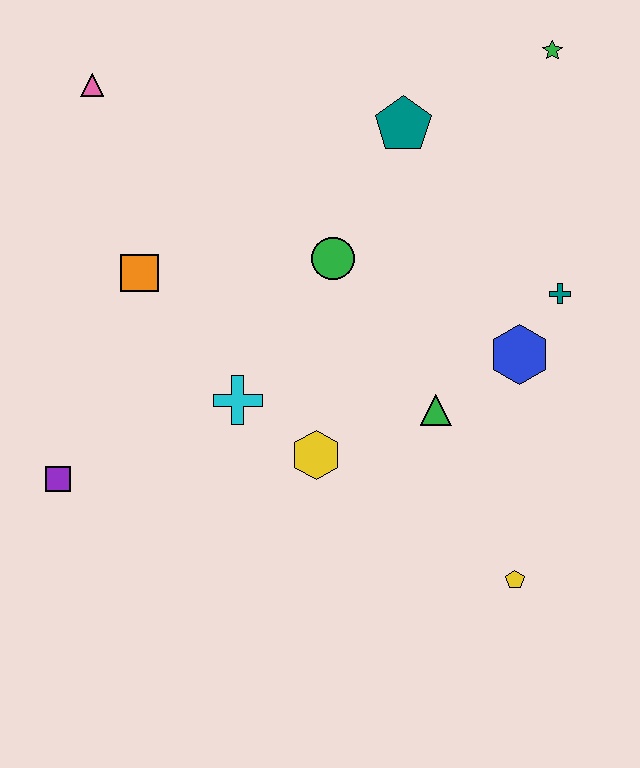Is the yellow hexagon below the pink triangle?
Yes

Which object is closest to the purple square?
The cyan cross is closest to the purple square.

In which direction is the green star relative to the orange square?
The green star is to the right of the orange square.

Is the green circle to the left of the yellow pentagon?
Yes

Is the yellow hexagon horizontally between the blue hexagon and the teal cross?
No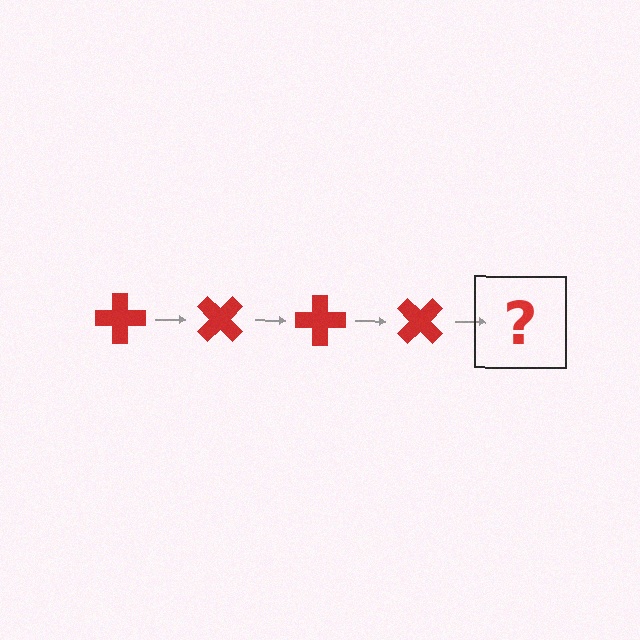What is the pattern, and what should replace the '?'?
The pattern is that the cross rotates 45 degrees each step. The '?' should be a red cross rotated 180 degrees.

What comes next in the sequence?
The next element should be a red cross rotated 180 degrees.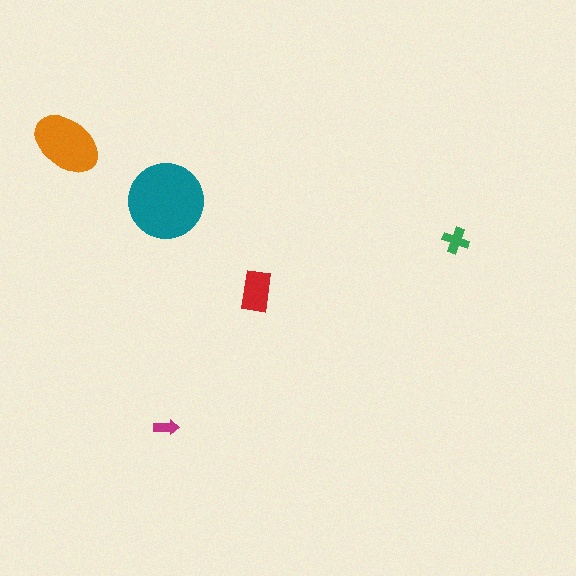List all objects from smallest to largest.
The magenta arrow, the green cross, the red rectangle, the orange ellipse, the teal circle.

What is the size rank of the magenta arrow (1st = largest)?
5th.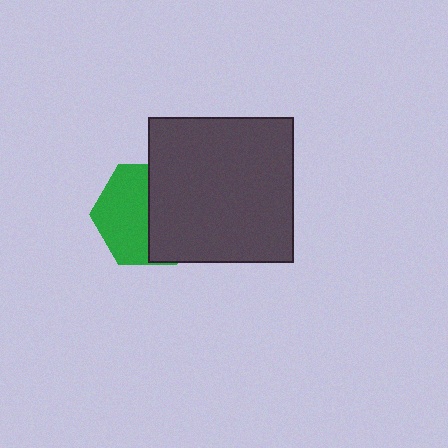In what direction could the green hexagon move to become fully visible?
The green hexagon could move left. That would shift it out from behind the dark gray square entirely.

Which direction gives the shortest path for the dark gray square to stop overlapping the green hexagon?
Moving right gives the shortest separation.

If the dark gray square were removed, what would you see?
You would see the complete green hexagon.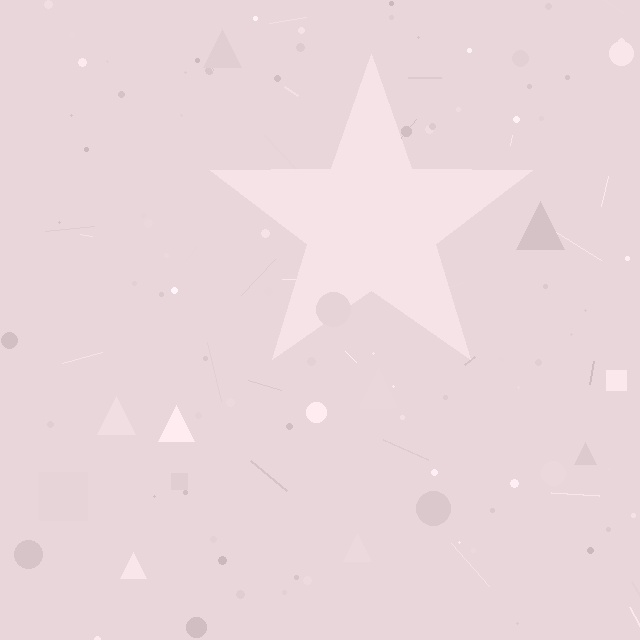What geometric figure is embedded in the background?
A star is embedded in the background.